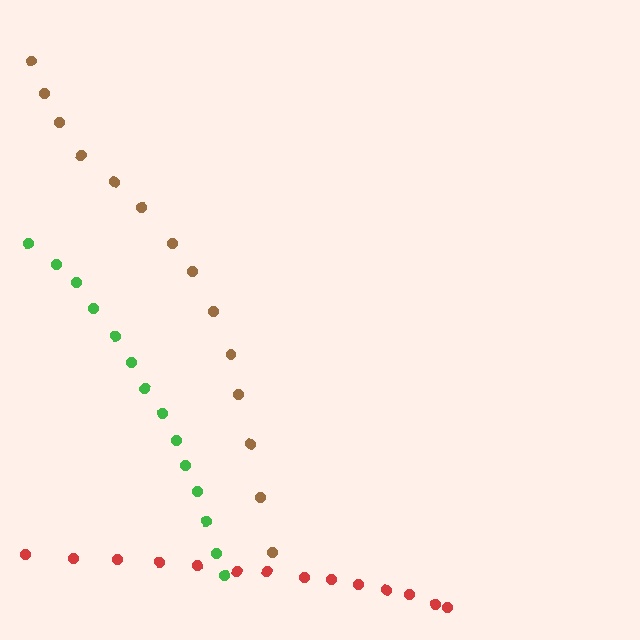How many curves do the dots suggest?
There are 3 distinct paths.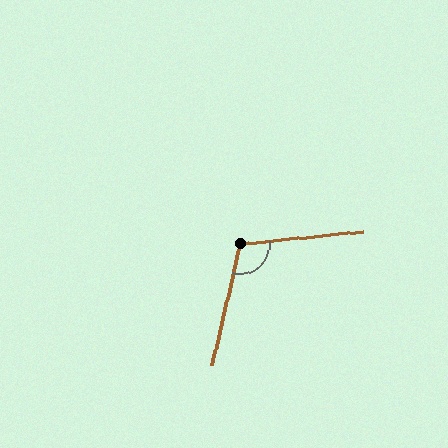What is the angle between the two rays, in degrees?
Approximately 109 degrees.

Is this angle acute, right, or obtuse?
It is obtuse.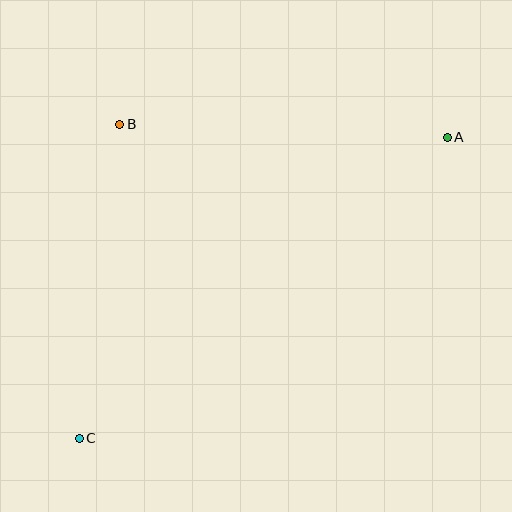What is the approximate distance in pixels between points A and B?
The distance between A and B is approximately 328 pixels.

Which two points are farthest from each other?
Points A and C are farthest from each other.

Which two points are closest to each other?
Points B and C are closest to each other.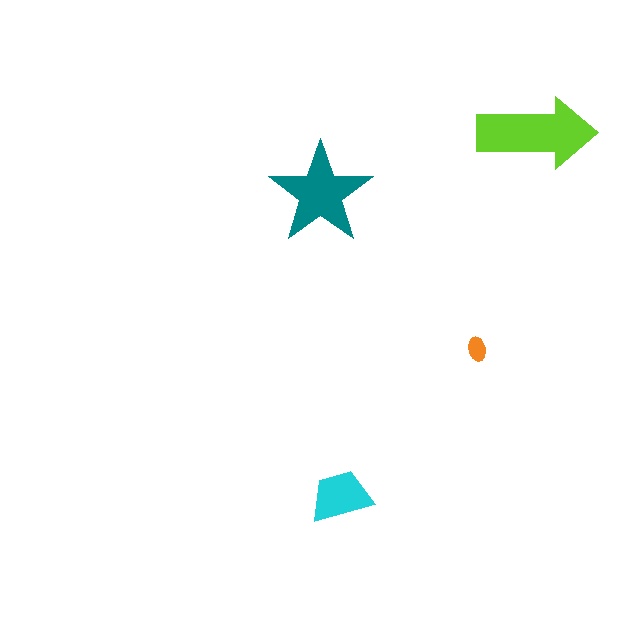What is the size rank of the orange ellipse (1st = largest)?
4th.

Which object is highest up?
The lime arrow is topmost.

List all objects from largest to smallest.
The lime arrow, the teal star, the cyan trapezoid, the orange ellipse.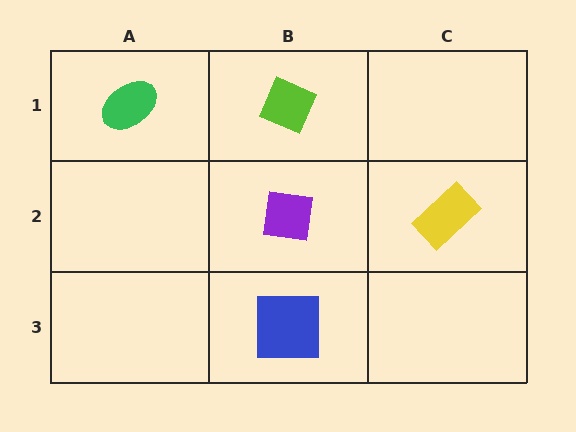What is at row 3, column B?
A blue square.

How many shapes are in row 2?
2 shapes.